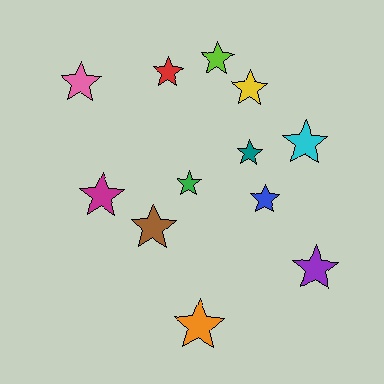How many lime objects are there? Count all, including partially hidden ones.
There is 1 lime object.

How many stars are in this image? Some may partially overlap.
There are 12 stars.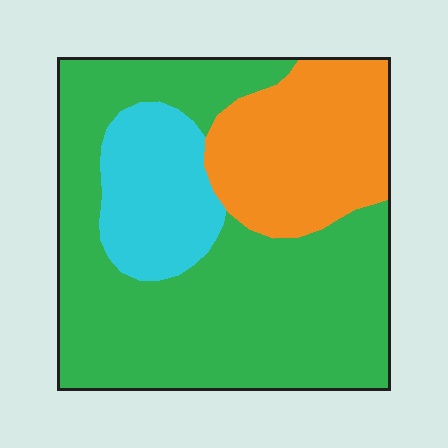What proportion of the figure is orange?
Orange takes up about one quarter (1/4) of the figure.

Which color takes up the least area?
Cyan, at roughly 15%.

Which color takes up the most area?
Green, at roughly 60%.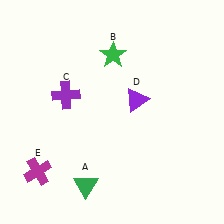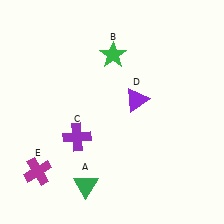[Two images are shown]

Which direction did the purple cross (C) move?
The purple cross (C) moved down.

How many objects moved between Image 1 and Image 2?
1 object moved between the two images.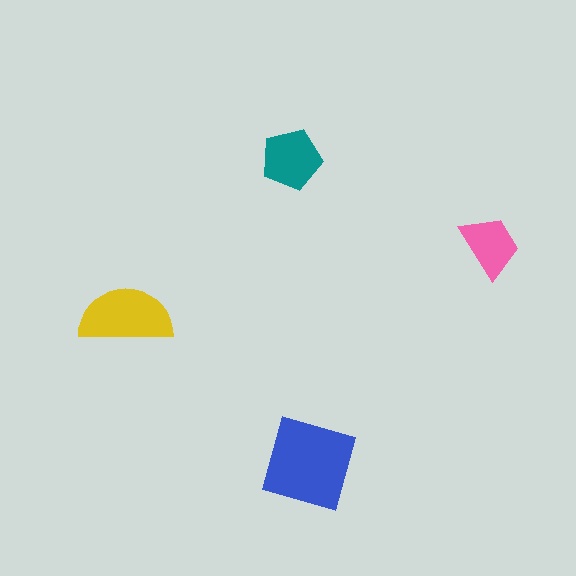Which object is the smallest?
The pink trapezoid.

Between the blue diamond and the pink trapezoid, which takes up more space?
The blue diamond.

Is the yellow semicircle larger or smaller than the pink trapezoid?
Larger.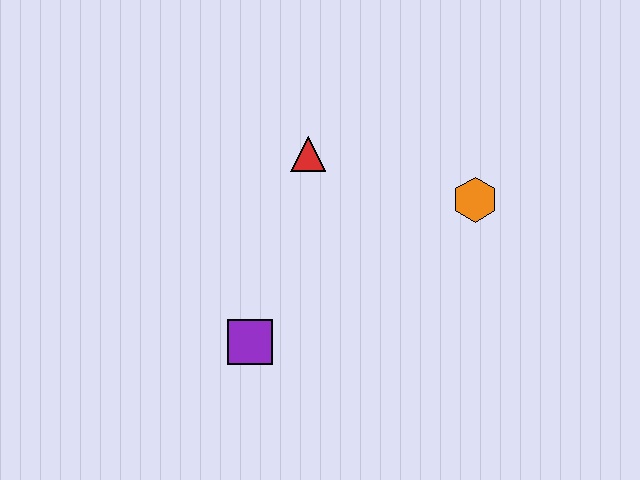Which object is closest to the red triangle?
The orange hexagon is closest to the red triangle.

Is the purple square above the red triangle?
No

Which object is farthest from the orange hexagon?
The purple square is farthest from the orange hexagon.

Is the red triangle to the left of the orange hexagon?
Yes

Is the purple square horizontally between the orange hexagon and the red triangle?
No